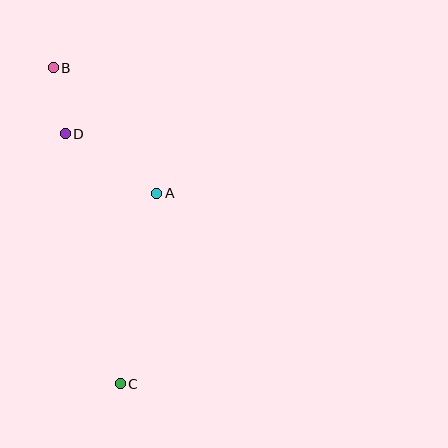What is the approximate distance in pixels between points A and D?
The distance between A and D is approximately 109 pixels.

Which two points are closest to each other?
Points B and D are closest to each other.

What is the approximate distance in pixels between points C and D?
The distance between C and D is approximately 256 pixels.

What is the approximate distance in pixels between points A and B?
The distance between A and B is approximately 163 pixels.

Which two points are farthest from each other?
Points B and C are farthest from each other.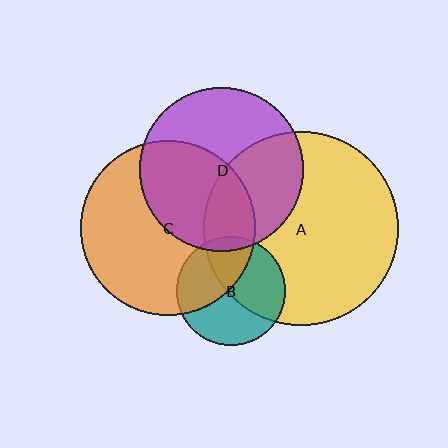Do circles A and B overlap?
Yes.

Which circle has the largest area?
Circle A (yellow).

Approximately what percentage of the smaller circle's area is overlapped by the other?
Approximately 50%.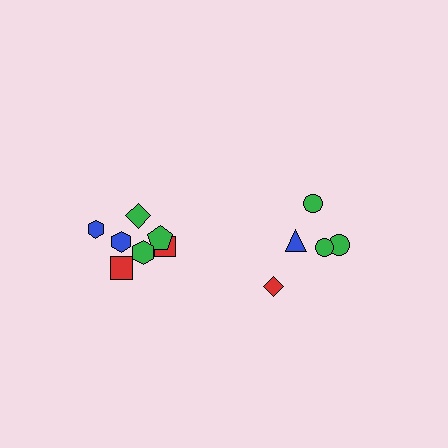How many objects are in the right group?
There are 5 objects.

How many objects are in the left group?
There are 7 objects.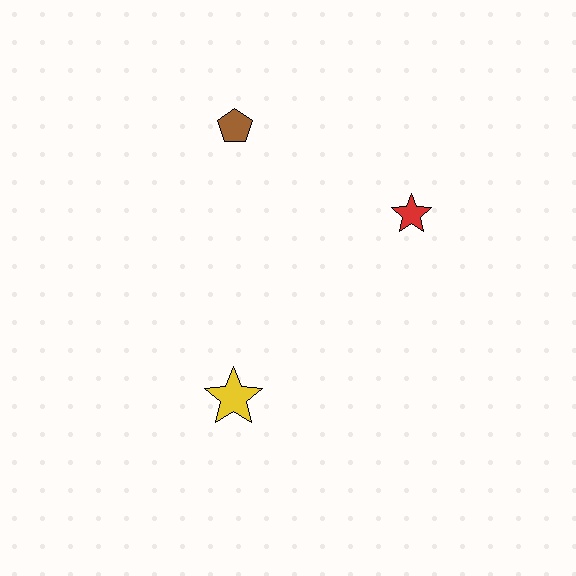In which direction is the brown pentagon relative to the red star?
The brown pentagon is to the left of the red star.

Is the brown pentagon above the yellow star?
Yes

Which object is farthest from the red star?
The yellow star is farthest from the red star.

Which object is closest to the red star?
The brown pentagon is closest to the red star.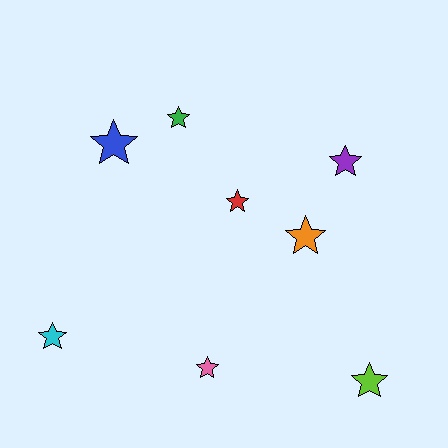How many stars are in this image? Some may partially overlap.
There are 8 stars.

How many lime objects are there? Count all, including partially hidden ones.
There is 1 lime object.